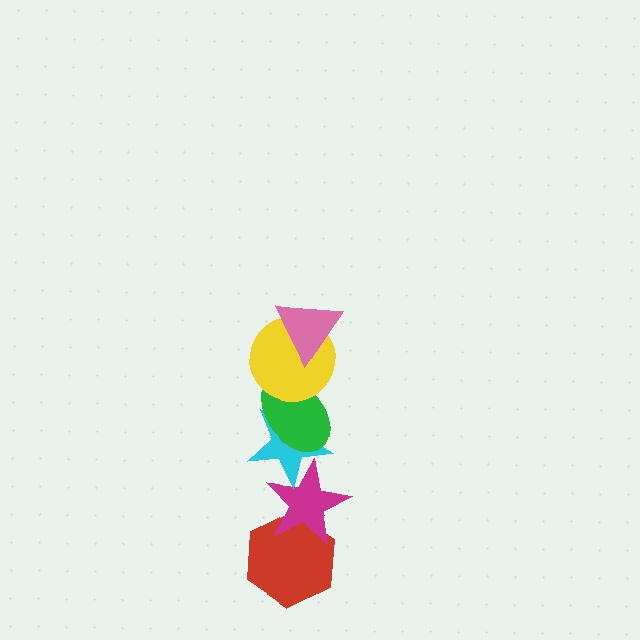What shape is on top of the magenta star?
The cyan star is on top of the magenta star.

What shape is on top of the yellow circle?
The pink triangle is on top of the yellow circle.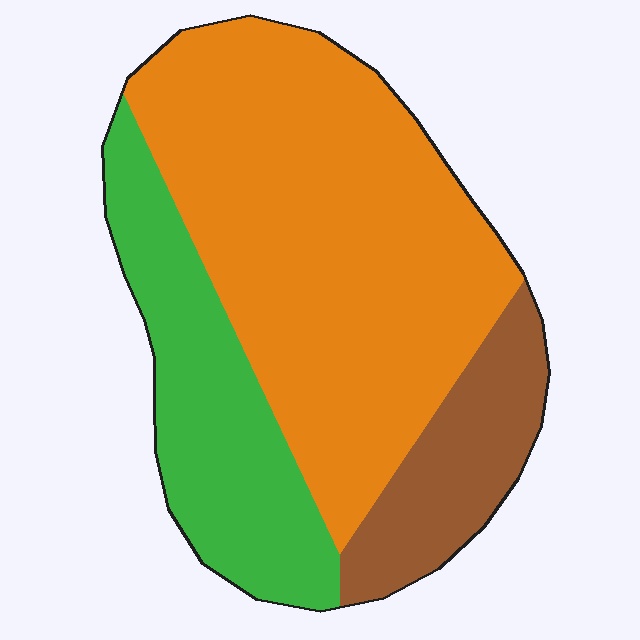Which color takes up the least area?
Brown, at roughly 15%.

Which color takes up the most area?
Orange, at roughly 60%.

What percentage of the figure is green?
Green covers roughly 25% of the figure.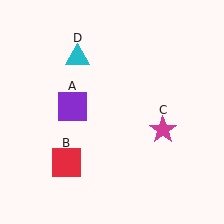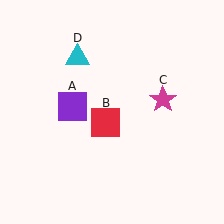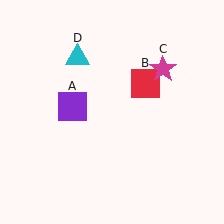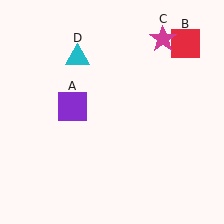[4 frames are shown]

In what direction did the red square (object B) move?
The red square (object B) moved up and to the right.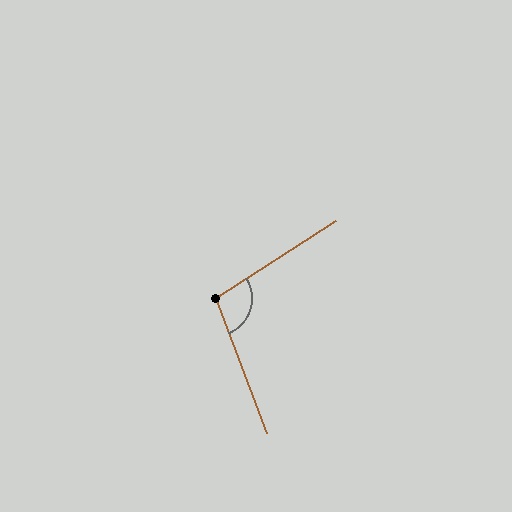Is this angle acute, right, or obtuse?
It is obtuse.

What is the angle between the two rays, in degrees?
Approximately 102 degrees.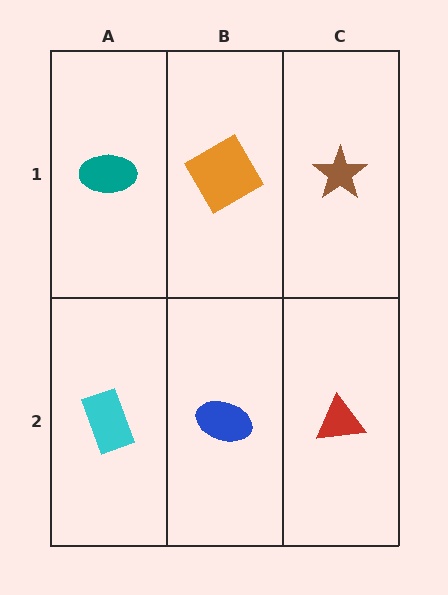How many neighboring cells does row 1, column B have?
3.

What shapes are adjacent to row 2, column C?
A brown star (row 1, column C), a blue ellipse (row 2, column B).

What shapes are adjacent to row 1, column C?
A red triangle (row 2, column C), an orange diamond (row 1, column B).